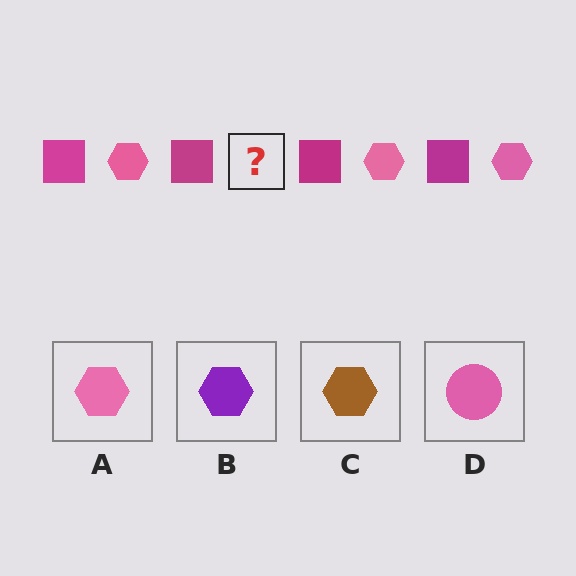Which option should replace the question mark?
Option A.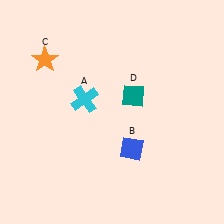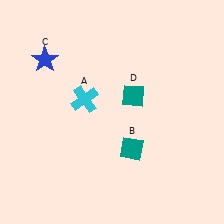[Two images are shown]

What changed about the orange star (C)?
In Image 1, C is orange. In Image 2, it changed to blue.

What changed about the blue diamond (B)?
In Image 1, B is blue. In Image 2, it changed to teal.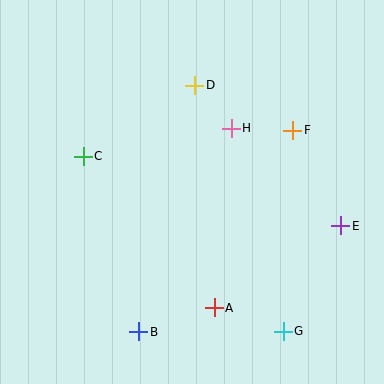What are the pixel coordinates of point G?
Point G is at (283, 331).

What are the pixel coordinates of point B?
Point B is at (139, 332).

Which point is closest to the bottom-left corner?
Point B is closest to the bottom-left corner.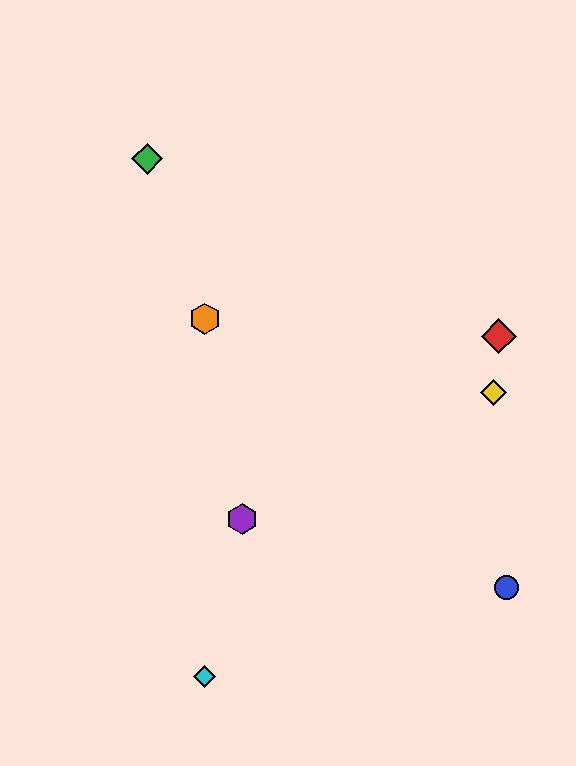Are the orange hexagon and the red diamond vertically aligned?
No, the orange hexagon is at x≈205 and the red diamond is at x≈499.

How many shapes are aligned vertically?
2 shapes (the orange hexagon, the cyan diamond) are aligned vertically.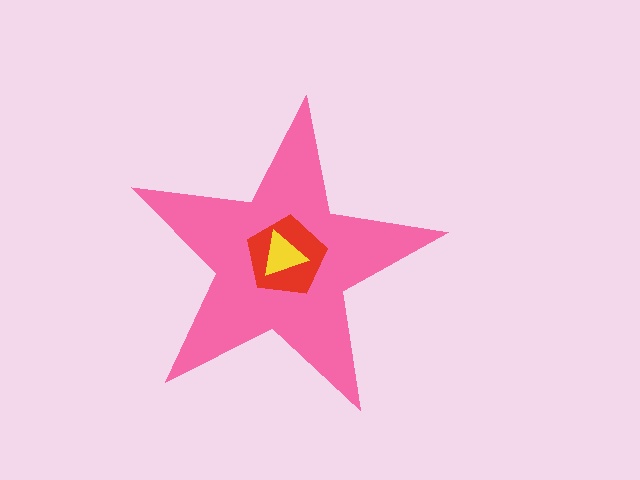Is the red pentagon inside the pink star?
Yes.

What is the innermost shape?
The yellow triangle.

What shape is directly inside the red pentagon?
The yellow triangle.